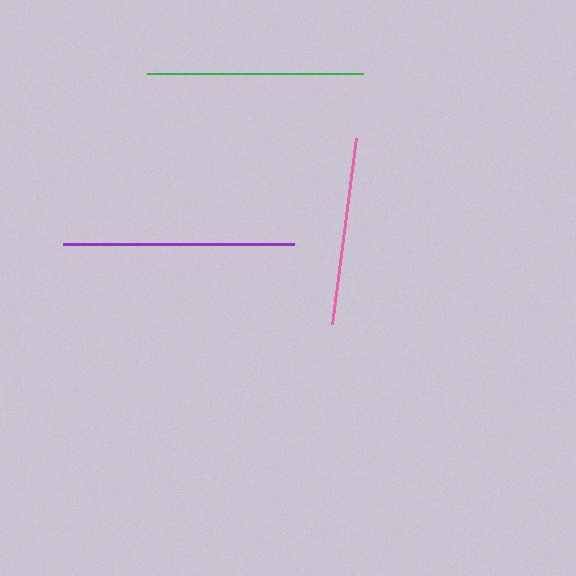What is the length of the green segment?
The green segment is approximately 216 pixels long.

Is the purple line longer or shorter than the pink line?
The purple line is longer than the pink line.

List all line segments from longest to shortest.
From longest to shortest: purple, green, pink.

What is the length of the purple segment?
The purple segment is approximately 231 pixels long.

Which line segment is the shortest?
The pink line is the shortest at approximately 188 pixels.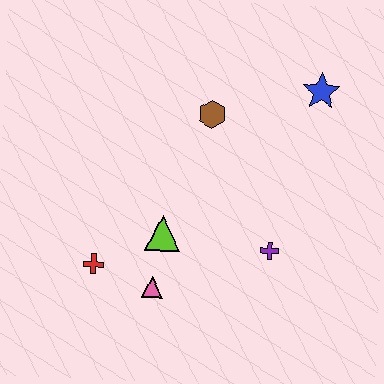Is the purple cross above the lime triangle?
No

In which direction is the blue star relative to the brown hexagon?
The blue star is to the right of the brown hexagon.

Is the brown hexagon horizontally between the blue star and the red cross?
Yes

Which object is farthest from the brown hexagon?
The red cross is farthest from the brown hexagon.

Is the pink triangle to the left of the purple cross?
Yes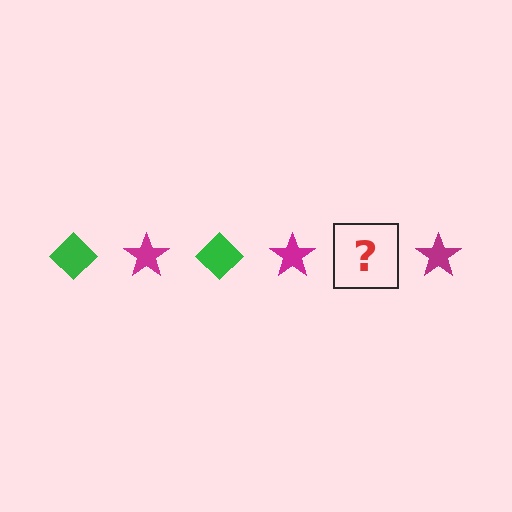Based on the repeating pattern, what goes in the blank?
The blank should be a green diamond.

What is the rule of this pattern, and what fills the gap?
The rule is that the pattern alternates between green diamond and magenta star. The gap should be filled with a green diamond.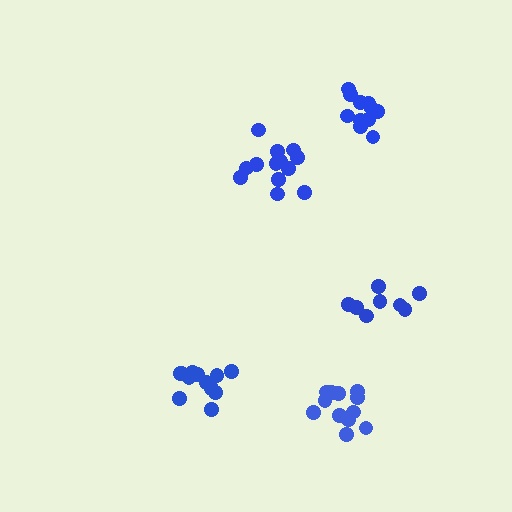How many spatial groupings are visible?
There are 5 spatial groupings.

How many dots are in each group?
Group 1: 11 dots, Group 2: 8 dots, Group 3: 12 dots, Group 4: 13 dots, Group 5: 12 dots (56 total).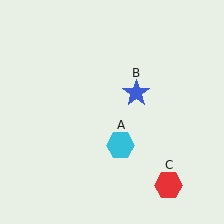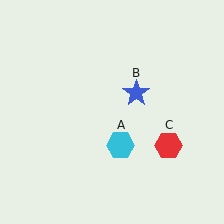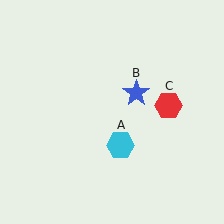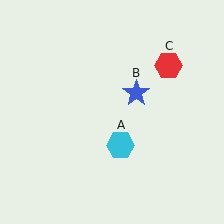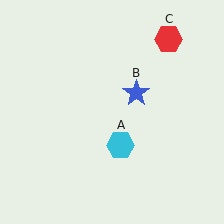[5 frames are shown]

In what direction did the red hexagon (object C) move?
The red hexagon (object C) moved up.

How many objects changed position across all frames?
1 object changed position: red hexagon (object C).